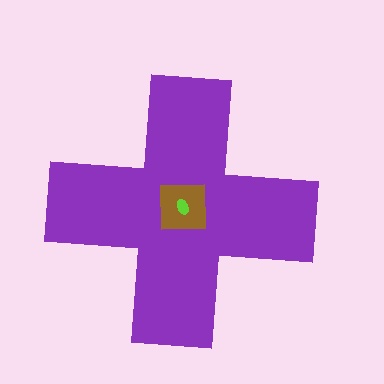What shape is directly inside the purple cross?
The brown square.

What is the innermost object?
The lime ellipse.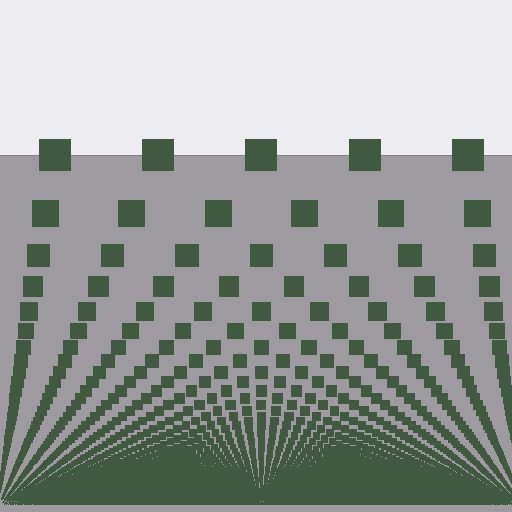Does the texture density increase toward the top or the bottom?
Density increases toward the bottom.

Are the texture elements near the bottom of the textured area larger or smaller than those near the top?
Smaller. The gradient is inverted — elements near the bottom are smaller and denser.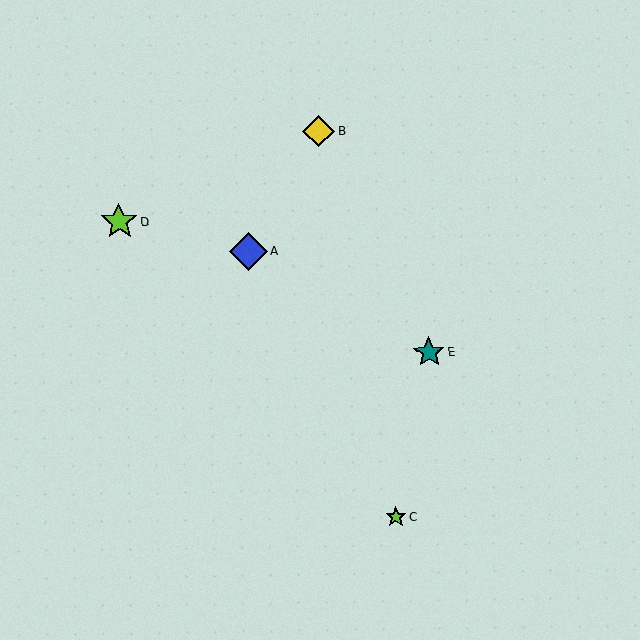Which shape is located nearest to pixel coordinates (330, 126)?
The yellow diamond (labeled B) at (319, 131) is nearest to that location.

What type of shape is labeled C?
Shape C is a lime star.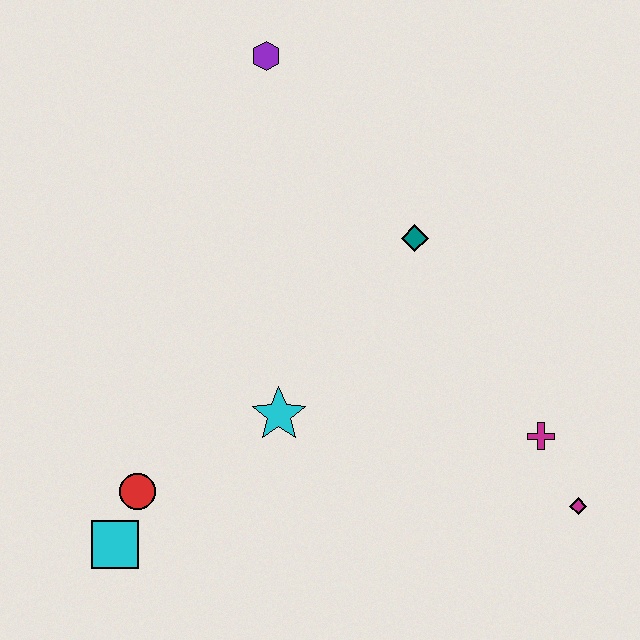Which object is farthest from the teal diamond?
The cyan square is farthest from the teal diamond.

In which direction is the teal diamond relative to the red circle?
The teal diamond is to the right of the red circle.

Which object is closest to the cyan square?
The red circle is closest to the cyan square.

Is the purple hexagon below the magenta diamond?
No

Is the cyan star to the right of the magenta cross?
No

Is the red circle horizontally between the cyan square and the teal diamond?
Yes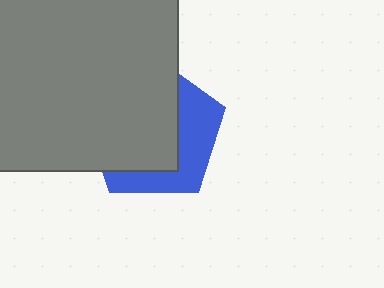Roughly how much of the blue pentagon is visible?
A small part of it is visible (roughly 38%).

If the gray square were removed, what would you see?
You would see the complete blue pentagon.